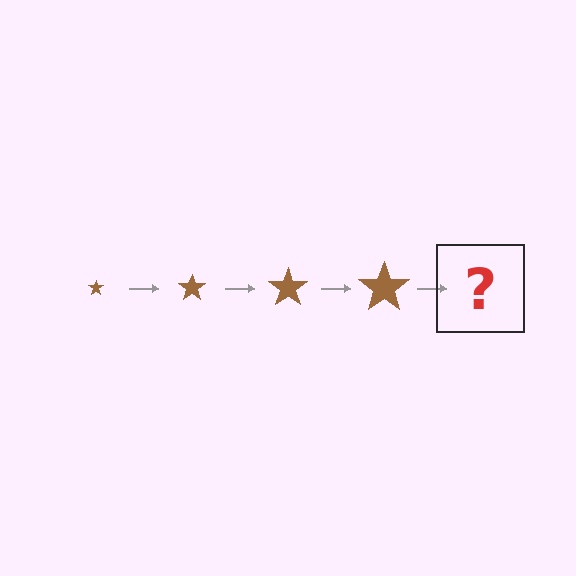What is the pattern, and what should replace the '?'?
The pattern is that the star gets progressively larger each step. The '?' should be a brown star, larger than the previous one.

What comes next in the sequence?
The next element should be a brown star, larger than the previous one.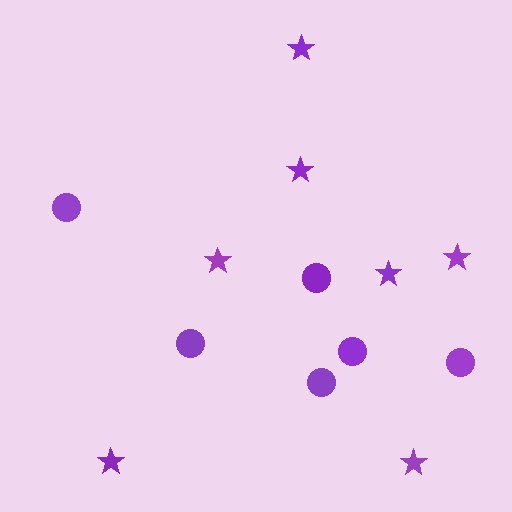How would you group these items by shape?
There are 2 groups: one group of circles (6) and one group of stars (7).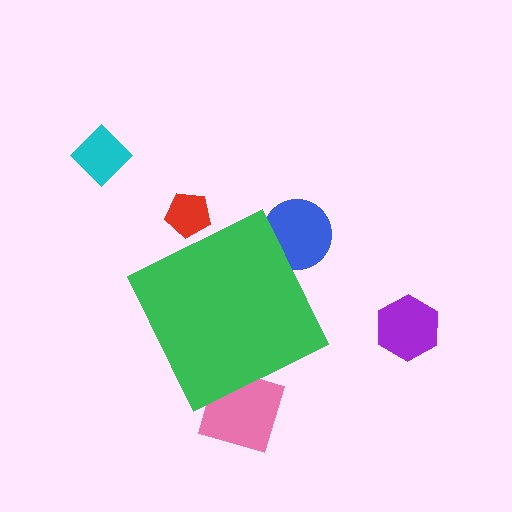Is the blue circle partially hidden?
Yes, the blue circle is partially hidden behind the green diamond.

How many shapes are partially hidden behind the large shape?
3 shapes are partially hidden.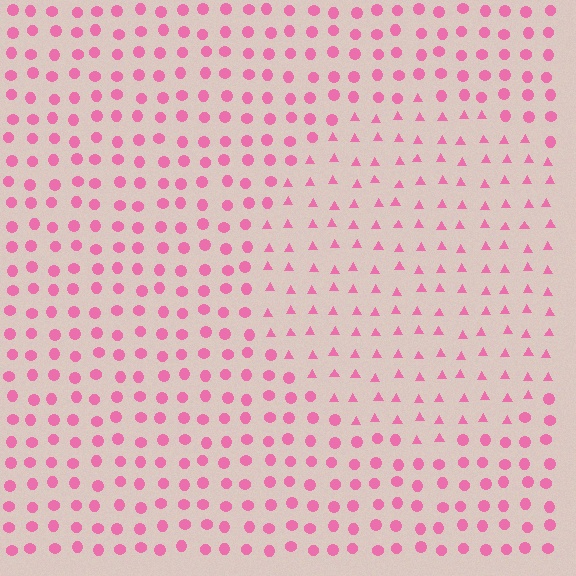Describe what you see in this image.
The image is filled with small pink elements arranged in a uniform grid. A circle-shaped region contains triangles, while the surrounding area contains circles. The boundary is defined purely by the change in element shape.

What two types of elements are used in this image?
The image uses triangles inside the circle region and circles outside it.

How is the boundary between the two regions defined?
The boundary is defined by a change in element shape: triangles inside vs. circles outside. All elements share the same color and spacing.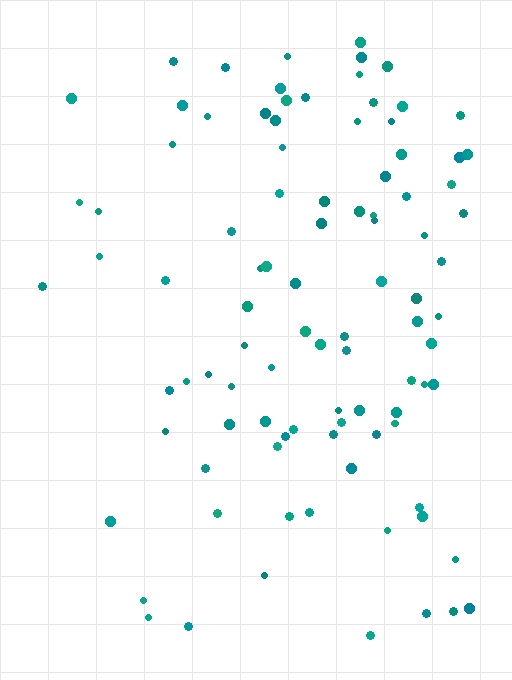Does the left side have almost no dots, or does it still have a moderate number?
Still a moderate number, just noticeably fewer than the right.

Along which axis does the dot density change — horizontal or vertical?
Horizontal.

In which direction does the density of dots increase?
From left to right, with the right side densest.